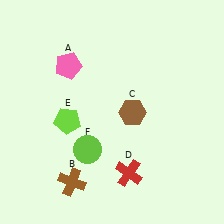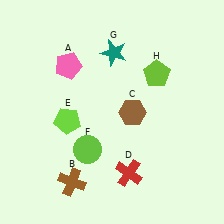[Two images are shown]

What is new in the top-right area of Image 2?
A lime pentagon (H) was added in the top-right area of Image 2.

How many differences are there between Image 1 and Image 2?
There are 2 differences between the two images.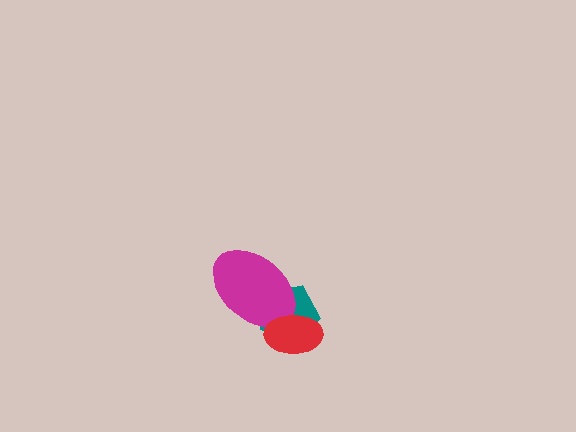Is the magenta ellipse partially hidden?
Yes, it is partially covered by another shape.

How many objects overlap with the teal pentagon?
2 objects overlap with the teal pentagon.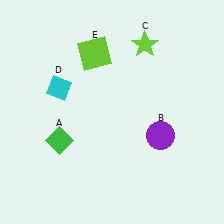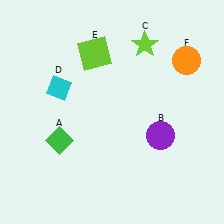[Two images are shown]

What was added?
An orange circle (F) was added in Image 2.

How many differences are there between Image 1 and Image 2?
There is 1 difference between the two images.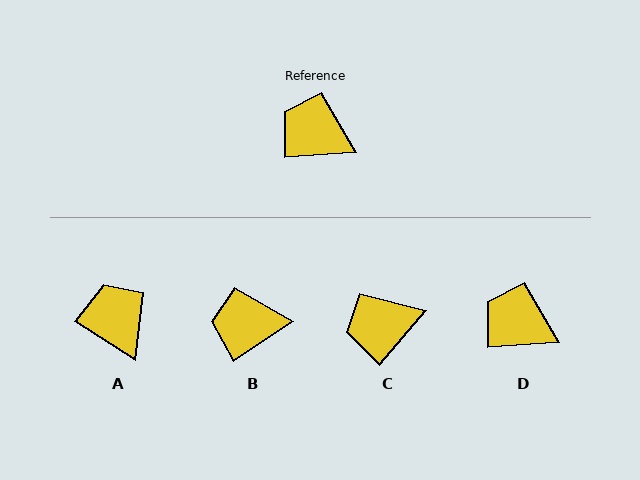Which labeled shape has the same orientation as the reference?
D.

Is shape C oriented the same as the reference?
No, it is off by about 45 degrees.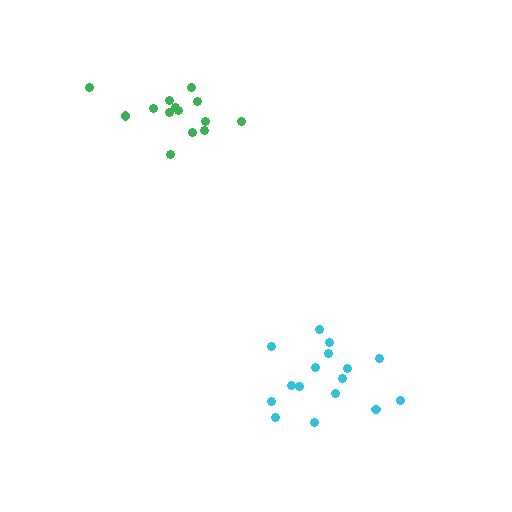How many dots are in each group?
Group 1: 16 dots, Group 2: 14 dots (30 total).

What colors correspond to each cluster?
The clusters are colored: cyan, green.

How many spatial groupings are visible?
There are 2 spatial groupings.